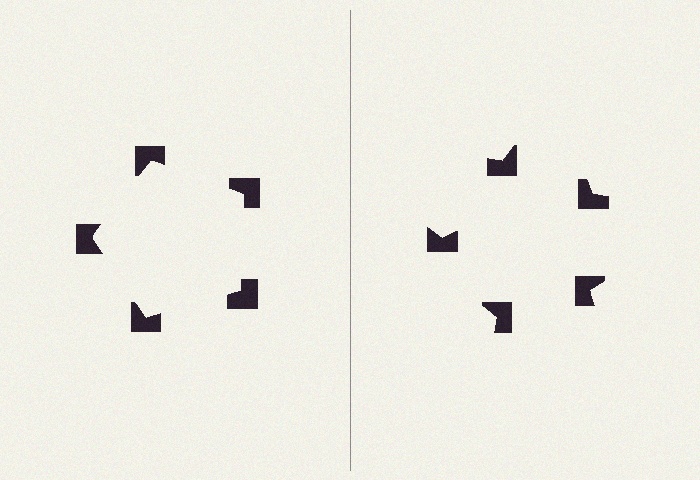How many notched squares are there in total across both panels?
10 — 5 on each side.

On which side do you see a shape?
An illusory pentagon appears on the left side. On the right side the wedge cuts are rotated, so no coherent shape forms.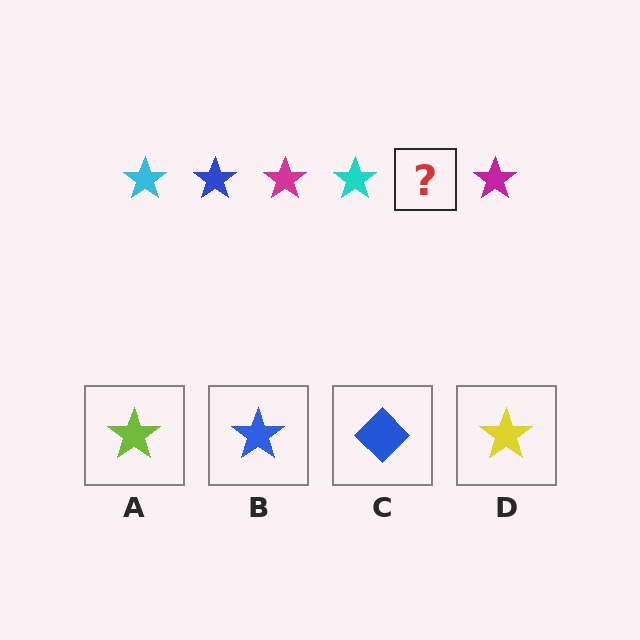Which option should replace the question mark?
Option B.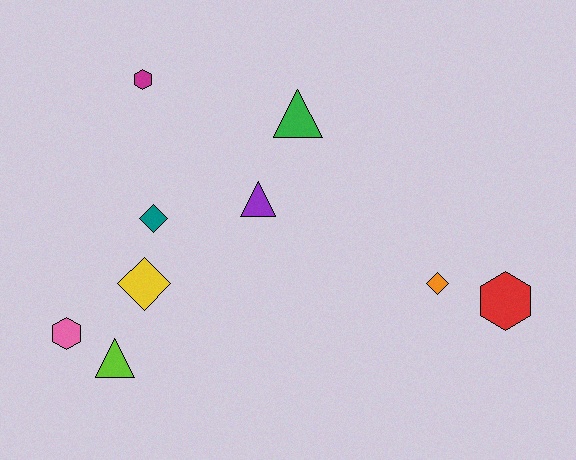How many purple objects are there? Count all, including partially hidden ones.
There is 1 purple object.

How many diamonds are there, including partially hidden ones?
There are 3 diamonds.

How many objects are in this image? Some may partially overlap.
There are 9 objects.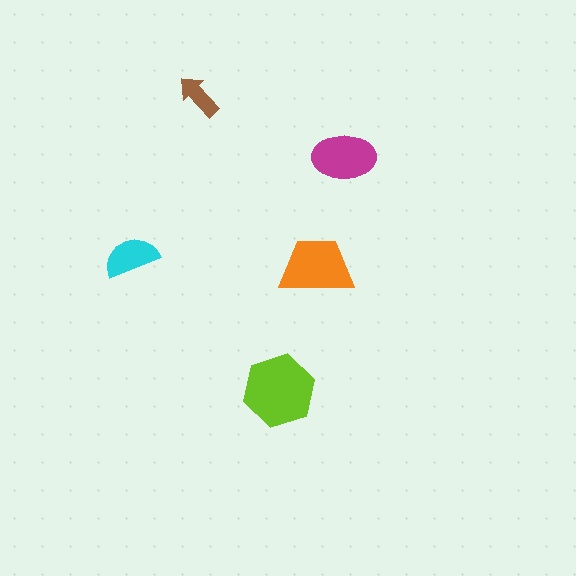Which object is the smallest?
The brown arrow.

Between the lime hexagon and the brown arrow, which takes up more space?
The lime hexagon.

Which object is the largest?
The lime hexagon.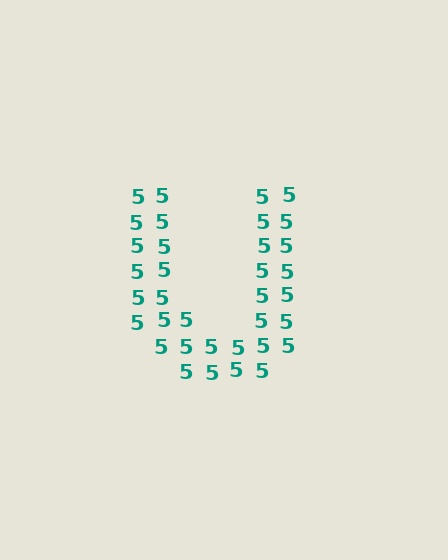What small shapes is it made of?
It is made of small digit 5's.